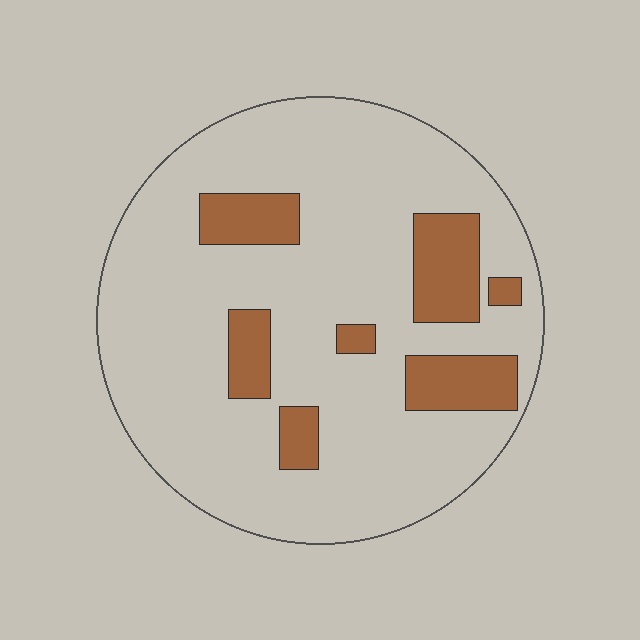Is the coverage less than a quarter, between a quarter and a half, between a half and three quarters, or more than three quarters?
Less than a quarter.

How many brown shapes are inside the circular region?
7.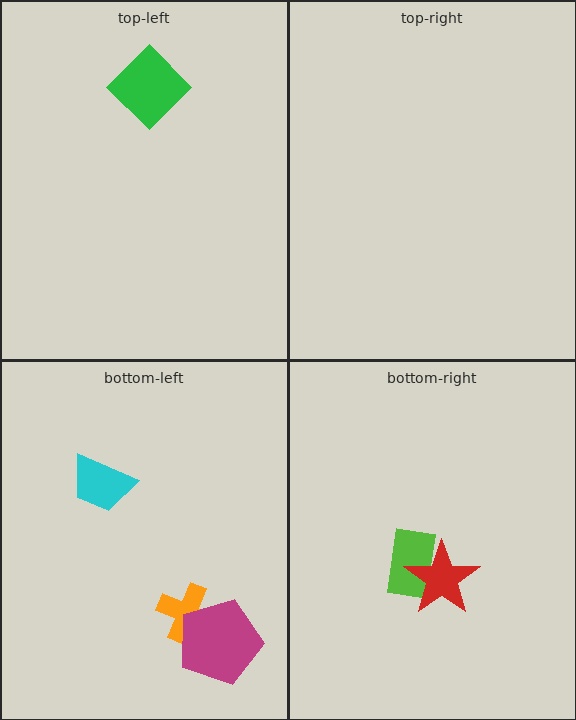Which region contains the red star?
The bottom-right region.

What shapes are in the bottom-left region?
The orange cross, the cyan trapezoid, the magenta pentagon.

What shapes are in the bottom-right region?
The lime rectangle, the red star.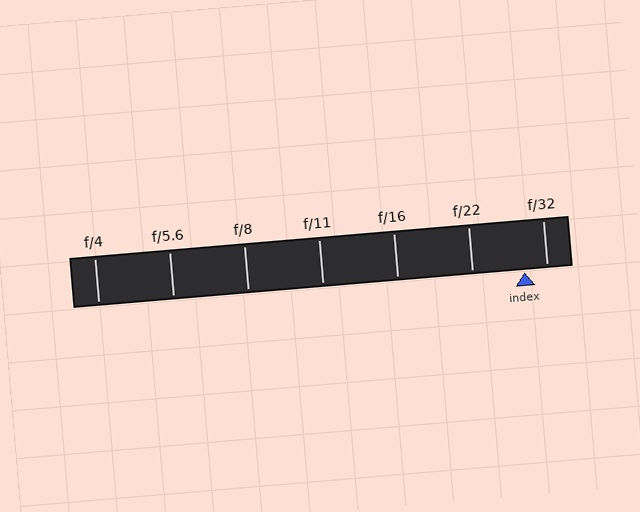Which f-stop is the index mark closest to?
The index mark is closest to f/32.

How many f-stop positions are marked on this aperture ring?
There are 7 f-stop positions marked.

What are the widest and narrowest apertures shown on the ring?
The widest aperture shown is f/4 and the narrowest is f/32.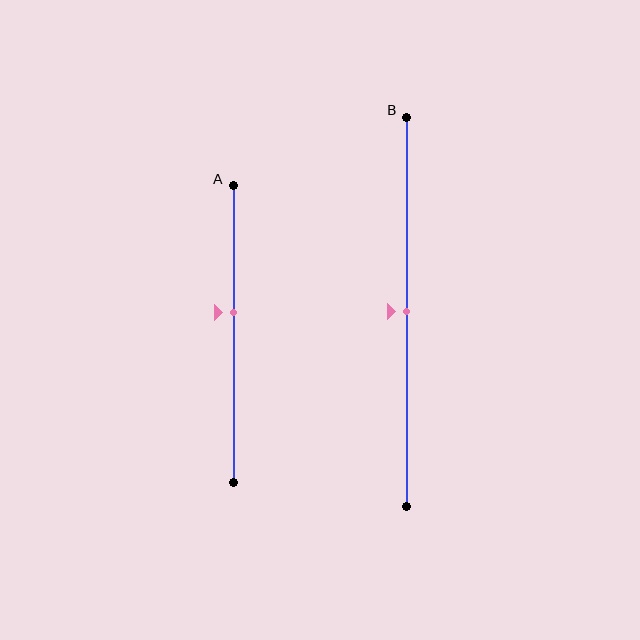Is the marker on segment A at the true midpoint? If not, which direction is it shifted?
No, the marker on segment A is shifted upward by about 7% of the segment length.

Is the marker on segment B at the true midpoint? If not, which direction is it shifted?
Yes, the marker on segment B is at the true midpoint.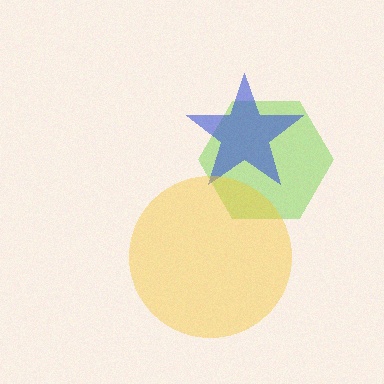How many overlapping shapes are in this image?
There are 3 overlapping shapes in the image.